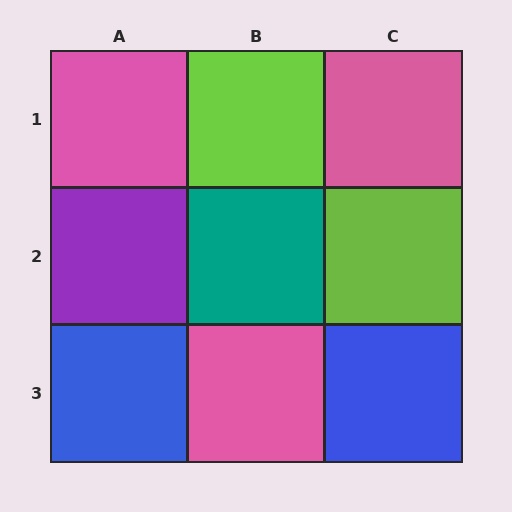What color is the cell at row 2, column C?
Lime.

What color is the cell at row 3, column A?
Blue.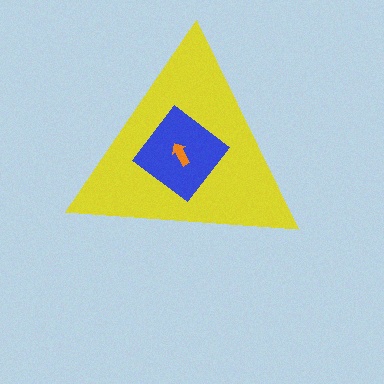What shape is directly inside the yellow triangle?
The blue diamond.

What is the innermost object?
The orange arrow.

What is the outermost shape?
The yellow triangle.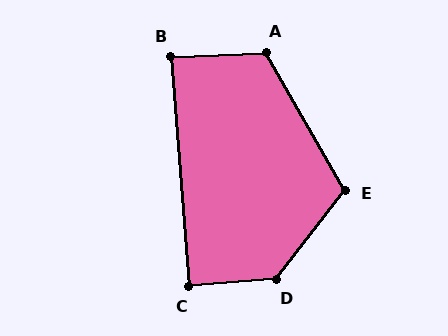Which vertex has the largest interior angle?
D, at approximately 132 degrees.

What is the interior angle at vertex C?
Approximately 90 degrees (approximately right).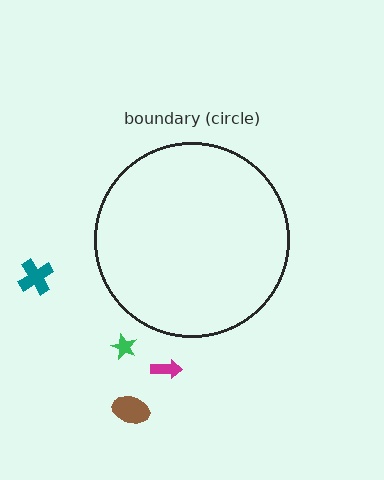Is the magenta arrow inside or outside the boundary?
Outside.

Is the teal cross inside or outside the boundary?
Outside.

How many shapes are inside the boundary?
0 inside, 4 outside.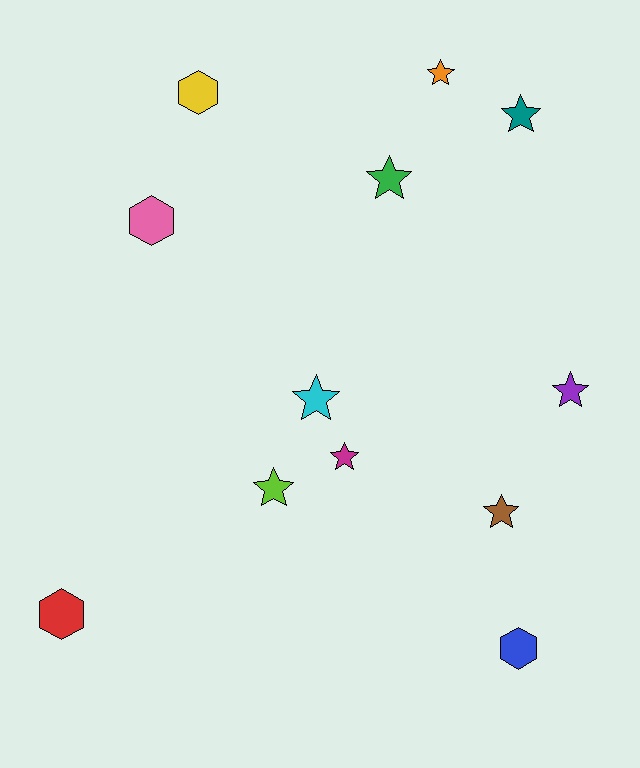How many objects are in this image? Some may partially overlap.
There are 12 objects.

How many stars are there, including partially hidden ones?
There are 8 stars.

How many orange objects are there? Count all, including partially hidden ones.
There is 1 orange object.